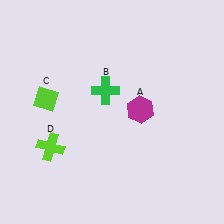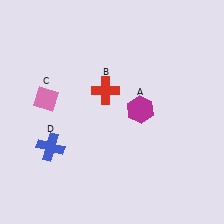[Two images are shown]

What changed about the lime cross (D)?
In Image 1, D is lime. In Image 2, it changed to blue.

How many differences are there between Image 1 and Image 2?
There are 3 differences between the two images.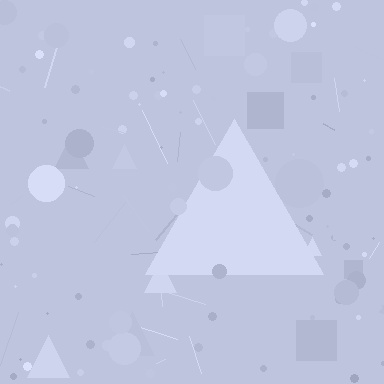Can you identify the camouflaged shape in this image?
The camouflaged shape is a triangle.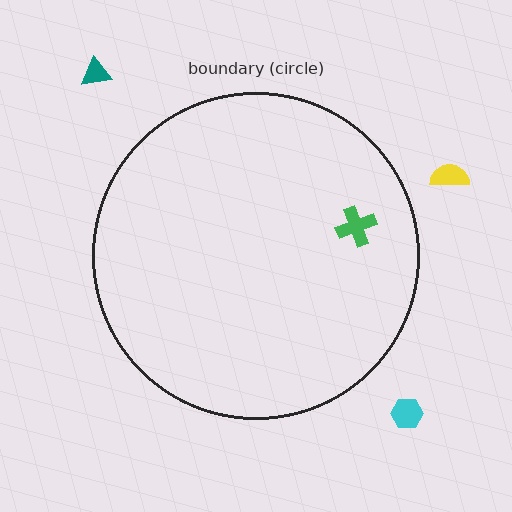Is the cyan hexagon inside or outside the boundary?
Outside.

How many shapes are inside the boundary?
1 inside, 3 outside.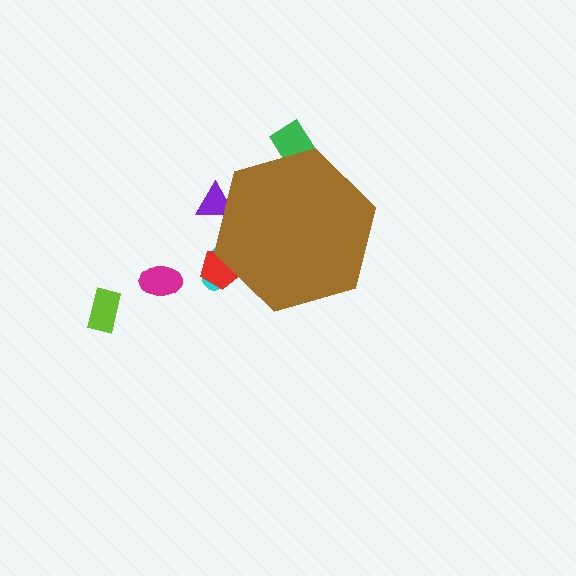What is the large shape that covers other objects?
A brown hexagon.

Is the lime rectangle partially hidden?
No, the lime rectangle is fully visible.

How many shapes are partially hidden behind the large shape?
4 shapes are partially hidden.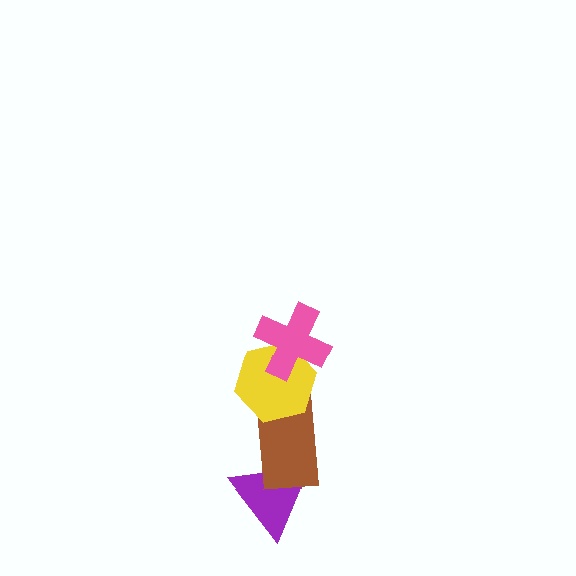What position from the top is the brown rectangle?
The brown rectangle is 3rd from the top.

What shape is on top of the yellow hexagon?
The pink cross is on top of the yellow hexagon.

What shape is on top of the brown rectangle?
The yellow hexagon is on top of the brown rectangle.